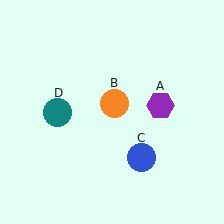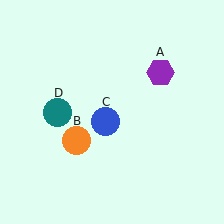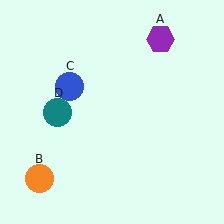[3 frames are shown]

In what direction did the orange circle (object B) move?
The orange circle (object B) moved down and to the left.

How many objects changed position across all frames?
3 objects changed position: purple hexagon (object A), orange circle (object B), blue circle (object C).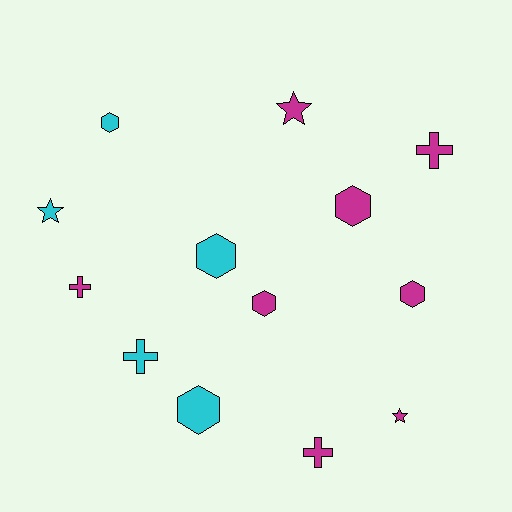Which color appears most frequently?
Magenta, with 8 objects.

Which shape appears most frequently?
Hexagon, with 6 objects.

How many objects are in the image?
There are 13 objects.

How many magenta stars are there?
There are 2 magenta stars.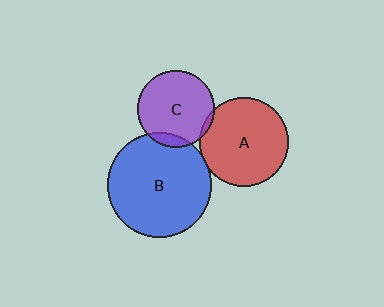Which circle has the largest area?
Circle B (blue).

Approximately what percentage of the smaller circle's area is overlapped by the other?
Approximately 5%.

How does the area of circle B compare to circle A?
Approximately 1.4 times.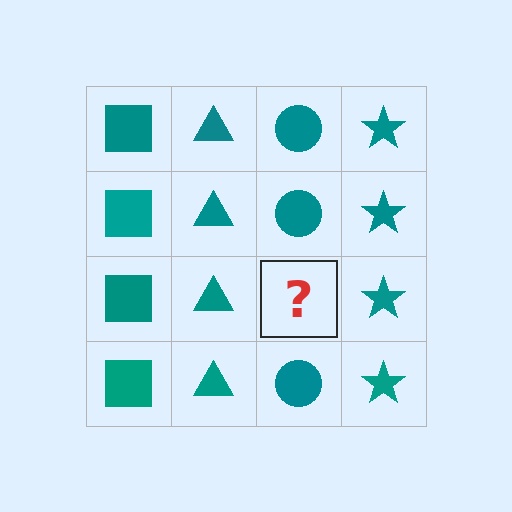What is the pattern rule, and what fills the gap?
The rule is that each column has a consistent shape. The gap should be filled with a teal circle.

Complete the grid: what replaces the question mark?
The question mark should be replaced with a teal circle.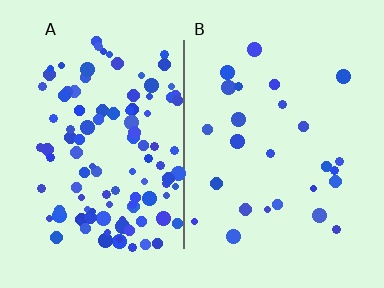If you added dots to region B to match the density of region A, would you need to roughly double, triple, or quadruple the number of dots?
Approximately quadruple.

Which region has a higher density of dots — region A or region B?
A (the left).